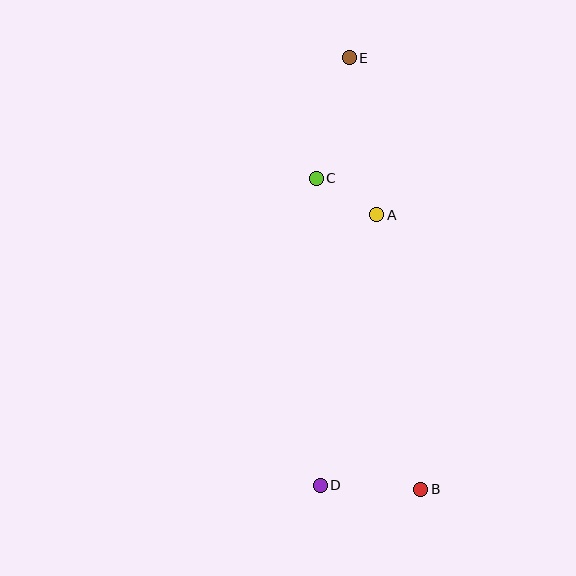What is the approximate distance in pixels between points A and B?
The distance between A and B is approximately 278 pixels.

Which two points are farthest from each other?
Points B and E are farthest from each other.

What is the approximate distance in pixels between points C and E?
The distance between C and E is approximately 125 pixels.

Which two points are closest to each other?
Points A and C are closest to each other.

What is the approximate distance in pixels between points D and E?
The distance between D and E is approximately 428 pixels.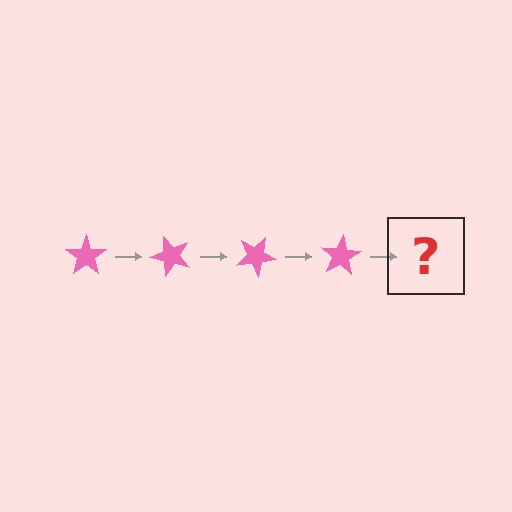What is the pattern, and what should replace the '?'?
The pattern is that the star rotates 50 degrees each step. The '?' should be a pink star rotated 200 degrees.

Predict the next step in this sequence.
The next step is a pink star rotated 200 degrees.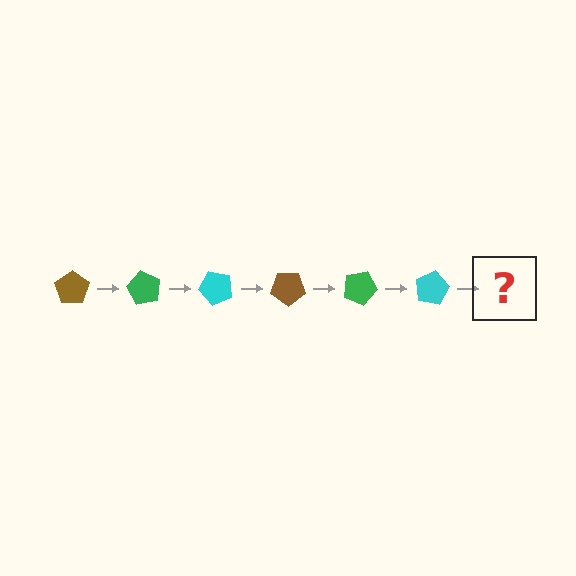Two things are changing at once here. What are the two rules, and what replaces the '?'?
The two rules are that it rotates 60 degrees each step and the color cycles through brown, green, and cyan. The '?' should be a brown pentagon, rotated 360 degrees from the start.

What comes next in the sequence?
The next element should be a brown pentagon, rotated 360 degrees from the start.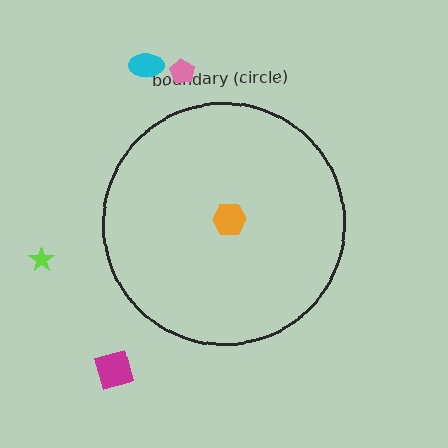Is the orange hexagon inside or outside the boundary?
Inside.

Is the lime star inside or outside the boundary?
Outside.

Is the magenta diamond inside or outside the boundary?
Outside.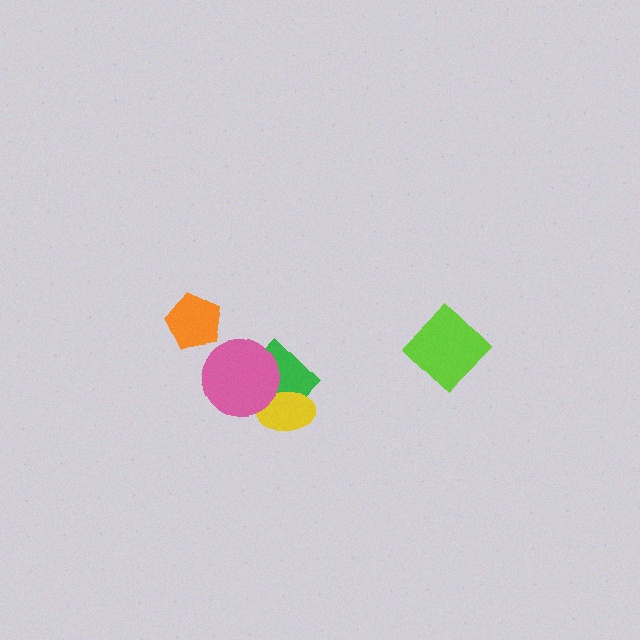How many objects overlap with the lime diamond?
0 objects overlap with the lime diamond.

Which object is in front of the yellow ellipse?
The pink circle is in front of the yellow ellipse.